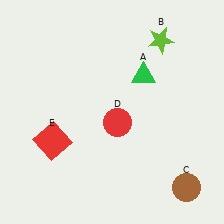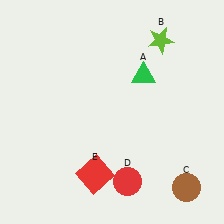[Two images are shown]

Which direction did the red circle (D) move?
The red circle (D) moved down.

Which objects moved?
The objects that moved are: the red circle (D), the red square (E).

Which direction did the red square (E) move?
The red square (E) moved right.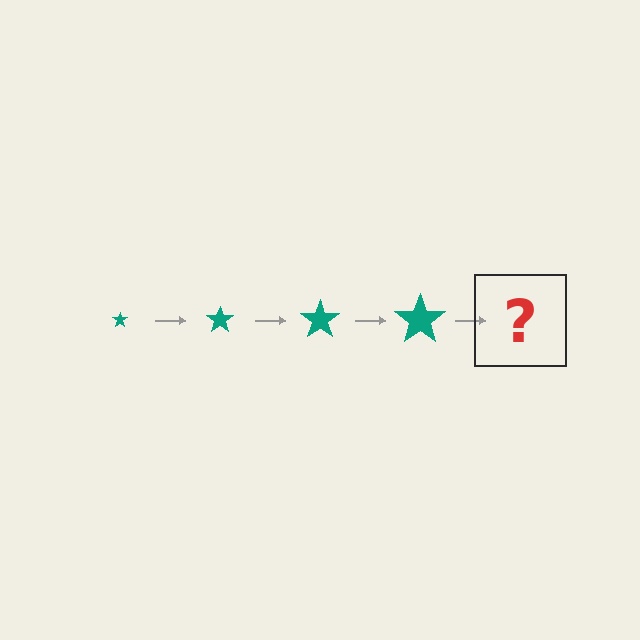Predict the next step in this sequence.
The next step is a teal star, larger than the previous one.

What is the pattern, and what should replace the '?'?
The pattern is that the star gets progressively larger each step. The '?' should be a teal star, larger than the previous one.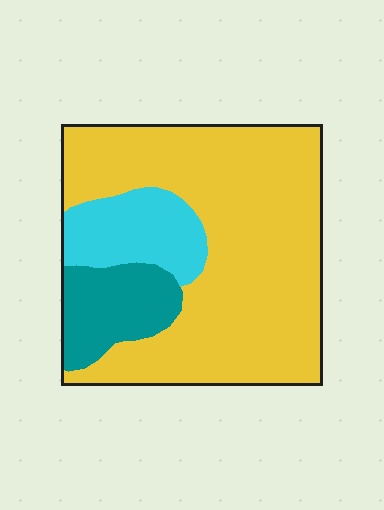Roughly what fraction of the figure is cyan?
Cyan covers about 15% of the figure.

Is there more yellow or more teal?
Yellow.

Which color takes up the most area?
Yellow, at roughly 70%.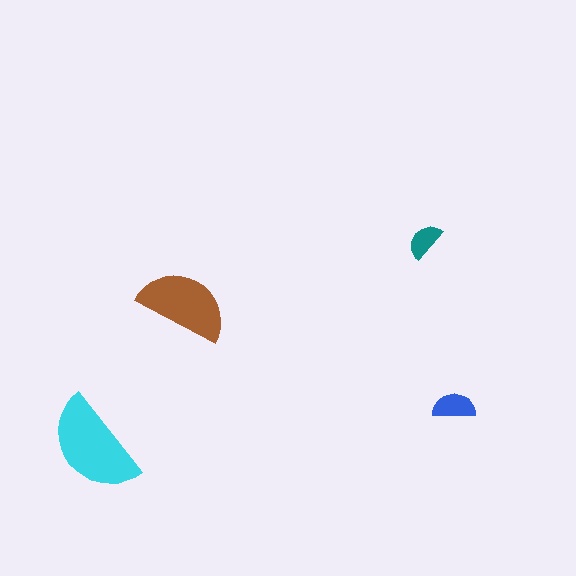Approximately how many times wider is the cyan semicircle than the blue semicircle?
About 2.5 times wider.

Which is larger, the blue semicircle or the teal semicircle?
The blue one.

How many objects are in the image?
There are 4 objects in the image.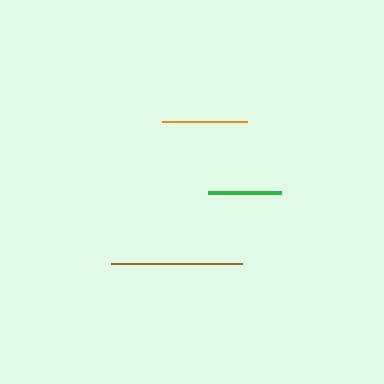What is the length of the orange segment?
The orange segment is approximately 85 pixels long.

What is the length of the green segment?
The green segment is approximately 73 pixels long.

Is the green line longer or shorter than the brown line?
The brown line is longer than the green line.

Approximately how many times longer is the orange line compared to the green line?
The orange line is approximately 1.2 times the length of the green line.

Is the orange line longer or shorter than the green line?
The orange line is longer than the green line.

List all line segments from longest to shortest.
From longest to shortest: brown, orange, green.